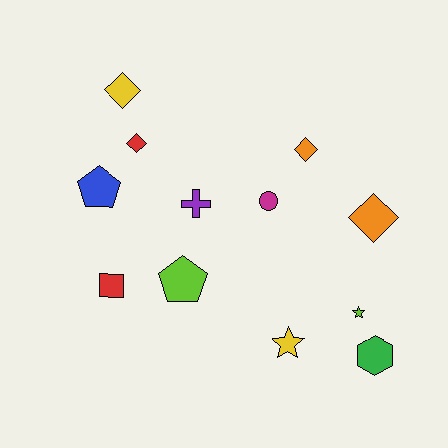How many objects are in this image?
There are 12 objects.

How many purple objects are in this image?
There is 1 purple object.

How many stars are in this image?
There are 2 stars.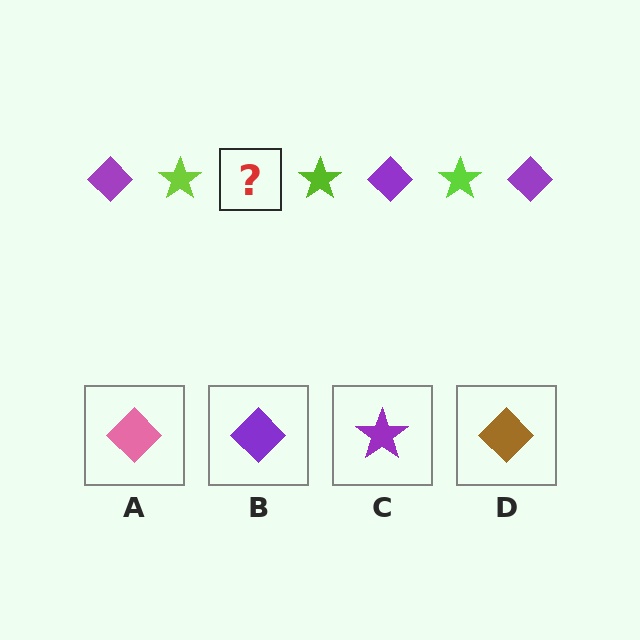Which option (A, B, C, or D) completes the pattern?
B.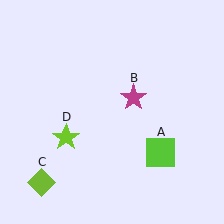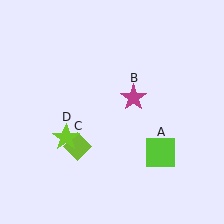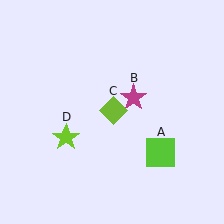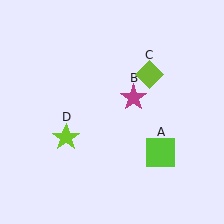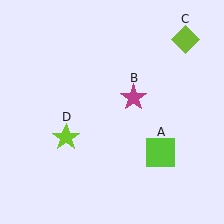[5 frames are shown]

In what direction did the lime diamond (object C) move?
The lime diamond (object C) moved up and to the right.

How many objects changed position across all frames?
1 object changed position: lime diamond (object C).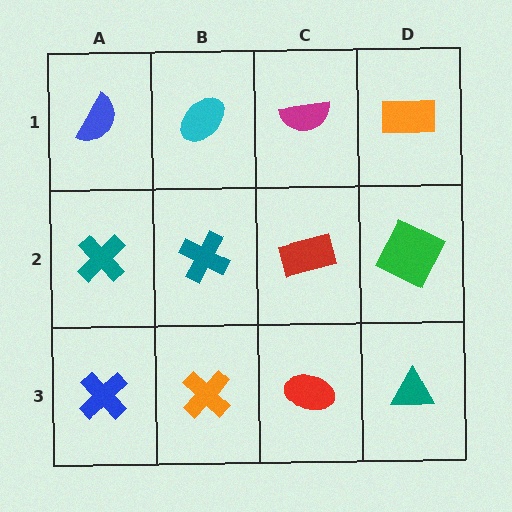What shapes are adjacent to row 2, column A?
A blue semicircle (row 1, column A), a blue cross (row 3, column A), a teal cross (row 2, column B).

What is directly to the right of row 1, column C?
An orange rectangle.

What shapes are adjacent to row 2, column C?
A magenta semicircle (row 1, column C), a red ellipse (row 3, column C), a teal cross (row 2, column B), a green square (row 2, column D).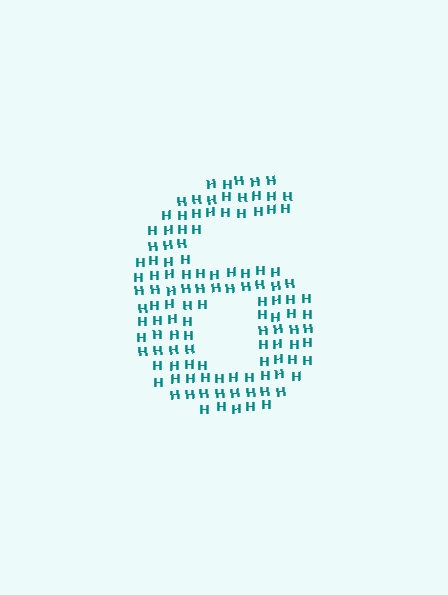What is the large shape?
The large shape is the digit 6.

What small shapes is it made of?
It is made of small letter H's.